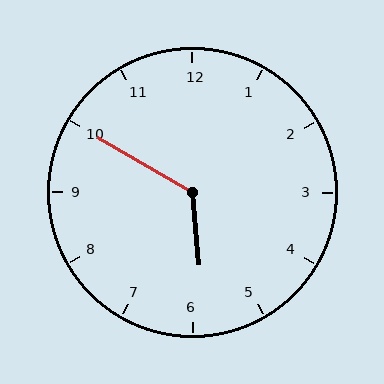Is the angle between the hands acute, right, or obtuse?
It is obtuse.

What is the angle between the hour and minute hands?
Approximately 125 degrees.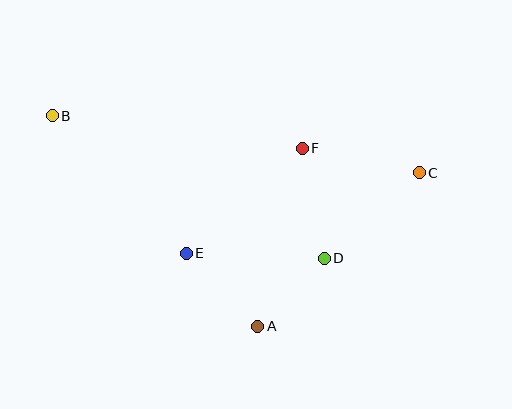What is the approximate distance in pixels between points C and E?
The distance between C and E is approximately 247 pixels.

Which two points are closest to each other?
Points A and D are closest to each other.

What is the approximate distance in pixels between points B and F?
The distance between B and F is approximately 252 pixels.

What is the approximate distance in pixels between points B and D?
The distance between B and D is approximately 307 pixels.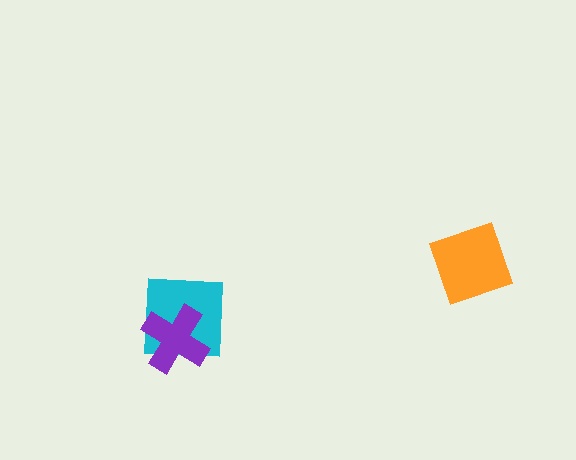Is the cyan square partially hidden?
Yes, it is partially covered by another shape.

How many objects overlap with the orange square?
0 objects overlap with the orange square.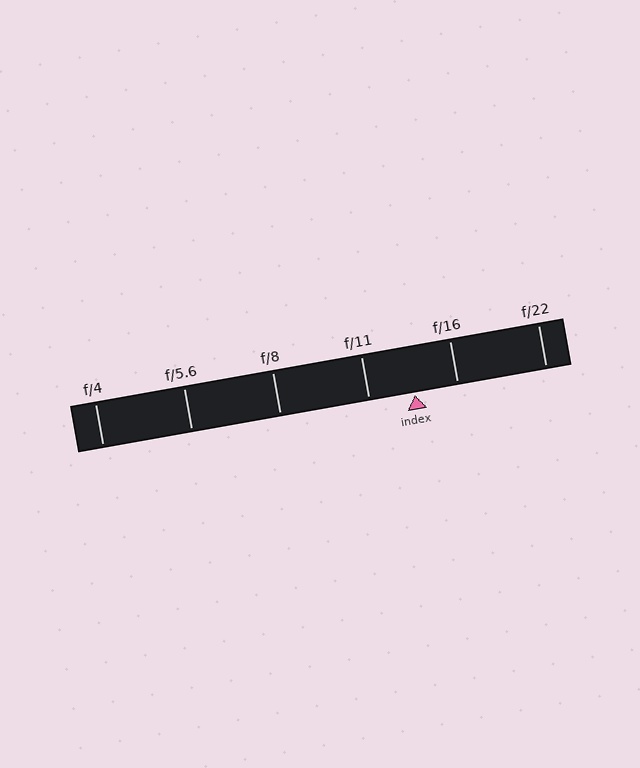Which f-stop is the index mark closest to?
The index mark is closest to f/16.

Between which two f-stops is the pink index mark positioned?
The index mark is between f/11 and f/16.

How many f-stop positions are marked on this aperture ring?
There are 6 f-stop positions marked.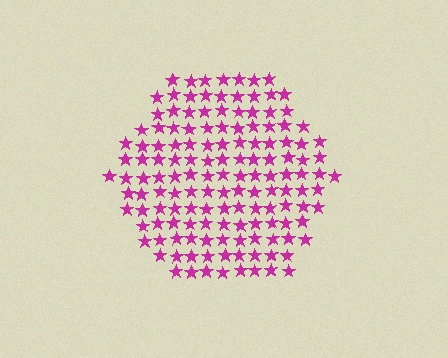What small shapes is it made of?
It is made of small stars.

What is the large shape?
The large shape is a hexagon.